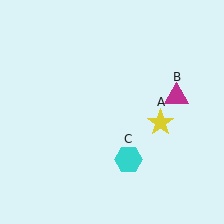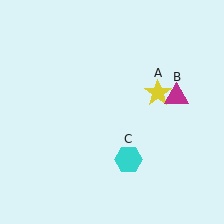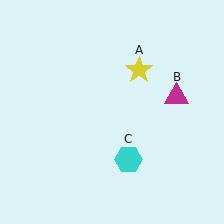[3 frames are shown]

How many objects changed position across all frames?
1 object changed position: yellow star (object A).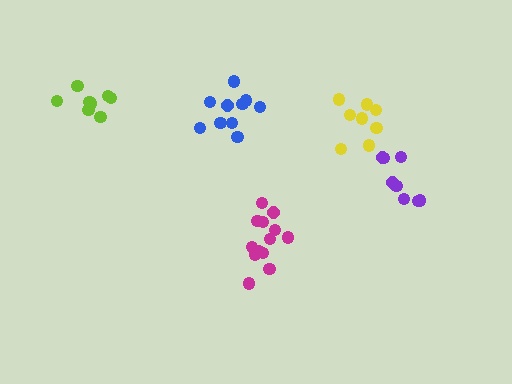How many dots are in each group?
Group 1: 8 dots, Group 2: 8 dots, Group 3: 10 dots, Group 4: 13 dots, Group 5: 8 dots (47 total).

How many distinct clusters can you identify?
There are 5 distinct clusters.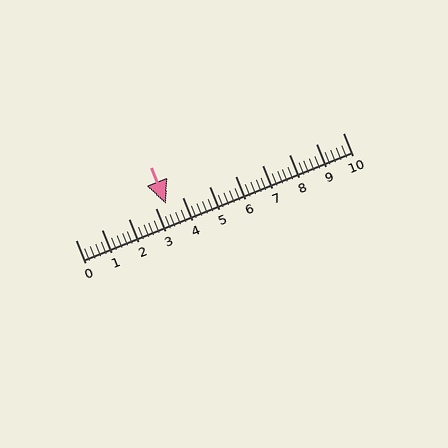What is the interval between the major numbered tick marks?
The major tick marks are spaced 1 units apart.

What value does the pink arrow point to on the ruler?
The pink arrow points to approximately 3.4.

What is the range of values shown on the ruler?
The ruler shows values from 0 to 10.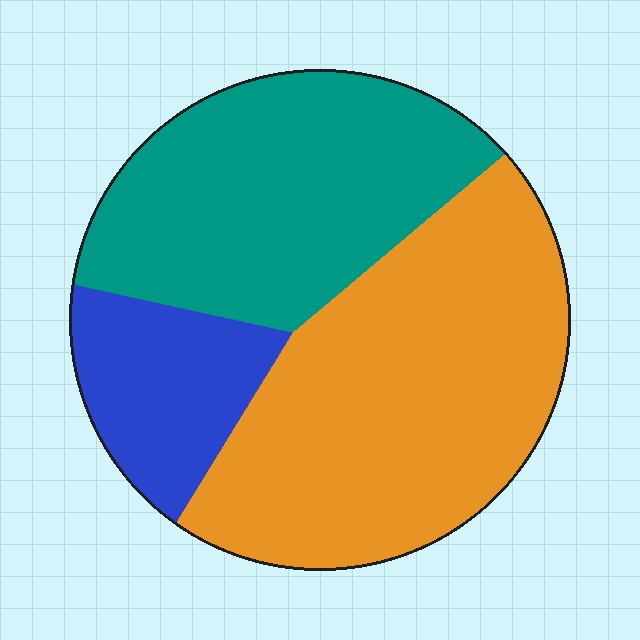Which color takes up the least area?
Blue, at roughly 15%.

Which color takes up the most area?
Orange, at roughly 50%.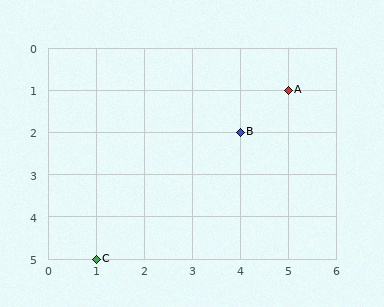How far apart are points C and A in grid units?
Points C and A are 4 columns and 4 rows apart (about 5.7 grid units diagonally).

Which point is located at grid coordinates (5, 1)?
Point A is at (5, 1).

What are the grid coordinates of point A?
Point A is at grid coordinates (5, 1).